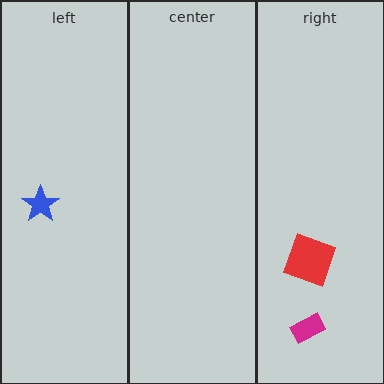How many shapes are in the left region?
1.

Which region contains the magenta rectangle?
The right region.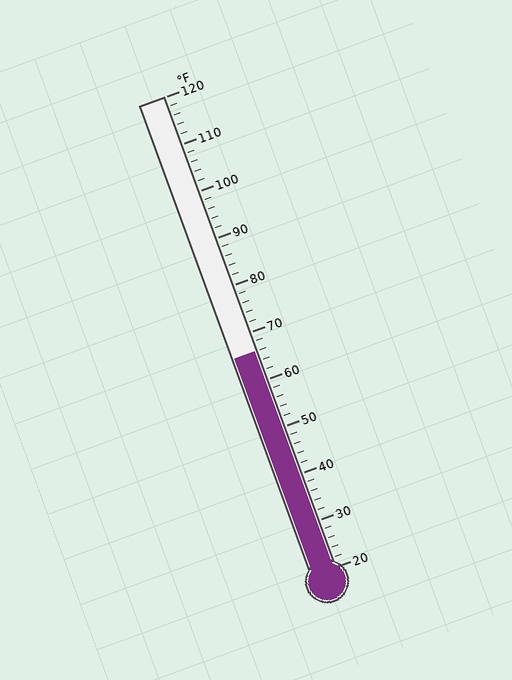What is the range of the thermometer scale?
The thermometer scale ranges from 20°F to 120°F.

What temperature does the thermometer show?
The thermometer shows approximately 66°F.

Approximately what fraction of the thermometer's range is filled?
The thermometer is filled to approximately 45% of its range.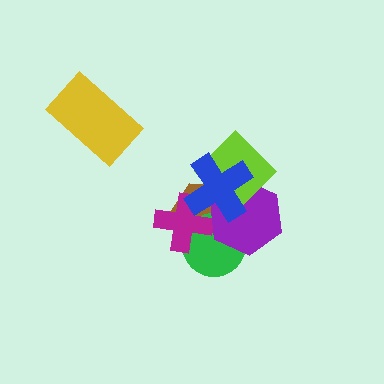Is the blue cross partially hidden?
No, no other shape covers it.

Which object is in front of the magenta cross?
The blue cross is in front of the magenta cross.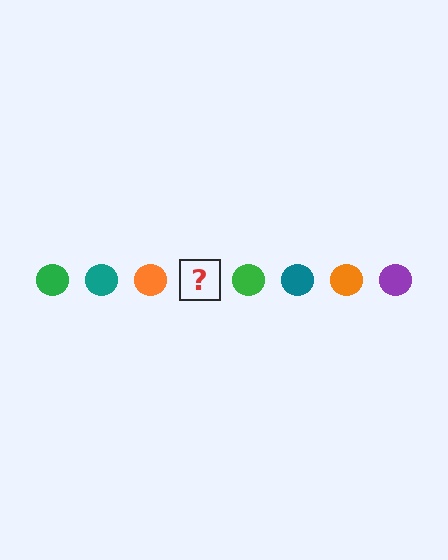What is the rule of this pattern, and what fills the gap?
The rule is that the pattern cycles through green, teal, orange, purple circles. The gap should be filled with a purple circle.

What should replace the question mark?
The question mark should be replaced with a purple circle.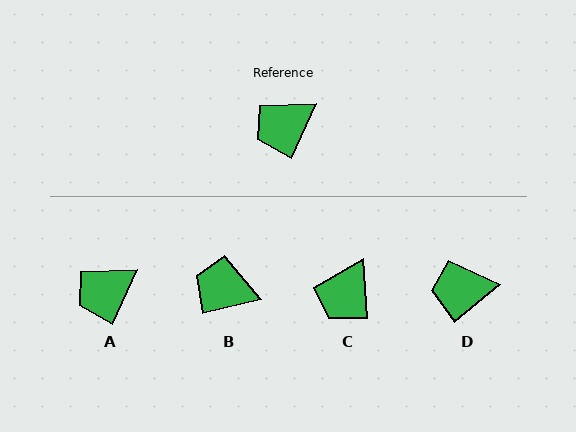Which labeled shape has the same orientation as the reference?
A.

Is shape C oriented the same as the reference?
No, it is off by about 28 degrees.